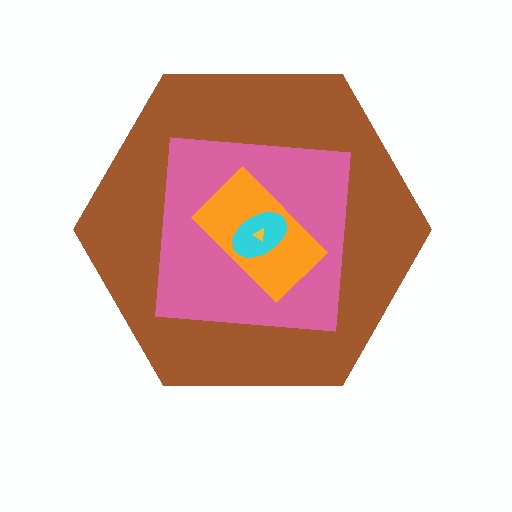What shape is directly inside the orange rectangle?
The cyan ellipse.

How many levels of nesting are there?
5.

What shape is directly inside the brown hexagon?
The pink square.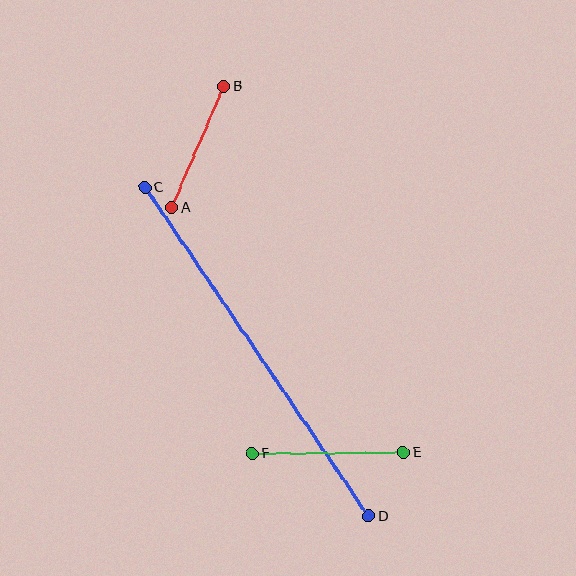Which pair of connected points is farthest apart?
Points C and D are farthest apart.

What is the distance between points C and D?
The distance is approximately 397 pixels.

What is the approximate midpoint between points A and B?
The midpoint is at approximately (198, 147) pixels.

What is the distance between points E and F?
The distance is approximately 151 pixels.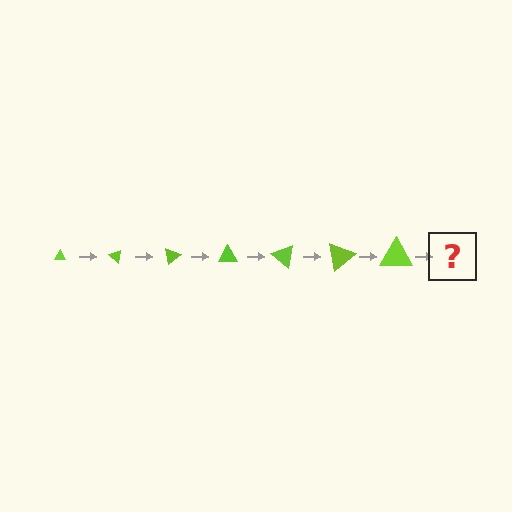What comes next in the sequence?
The next element should be a triangle, larger than the previous one and rotated 280 degrees from the start.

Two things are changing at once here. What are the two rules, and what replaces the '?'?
The two rules are that the triangle grows larger each step and it rotates 40 degrees each step. The '?' should be a triangle, larger than the previous one and rotated 280 degrees from the start.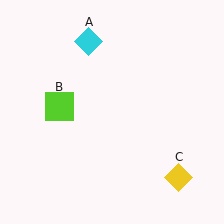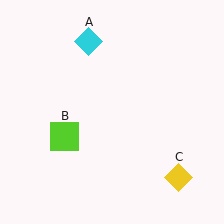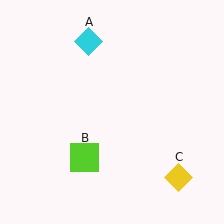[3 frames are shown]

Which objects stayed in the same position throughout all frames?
Cyan diamond (object A) and yellow diamond (object C) remained stationary.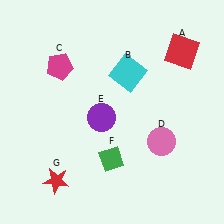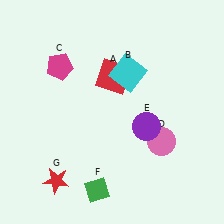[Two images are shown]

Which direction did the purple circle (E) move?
The purple circle (E) moved right.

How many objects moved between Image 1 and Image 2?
3 objects moved between the two images.